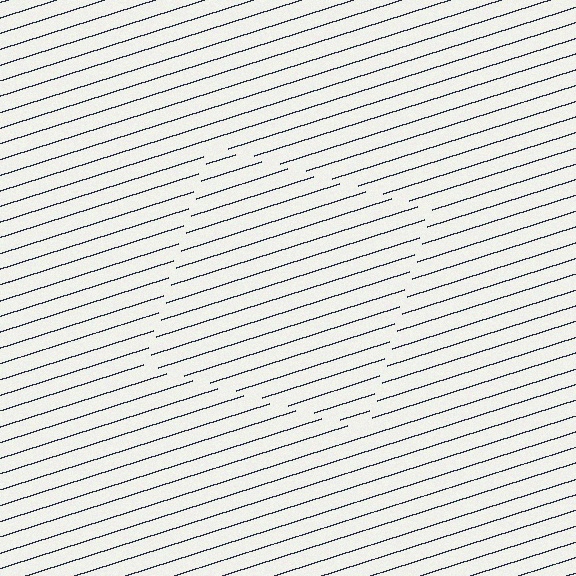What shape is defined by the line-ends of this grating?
An illusory square. The interior of the shape contains the same grating, shifted by half a period — the contour is defined by the phase discontinuity where line-ends from the inner and outer gratings abut.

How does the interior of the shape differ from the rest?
The interior of the shape contains the same grating, shifted by half a period — the contour is defined by the phase discontinuity where line-ends from the inner and outer gratings abut.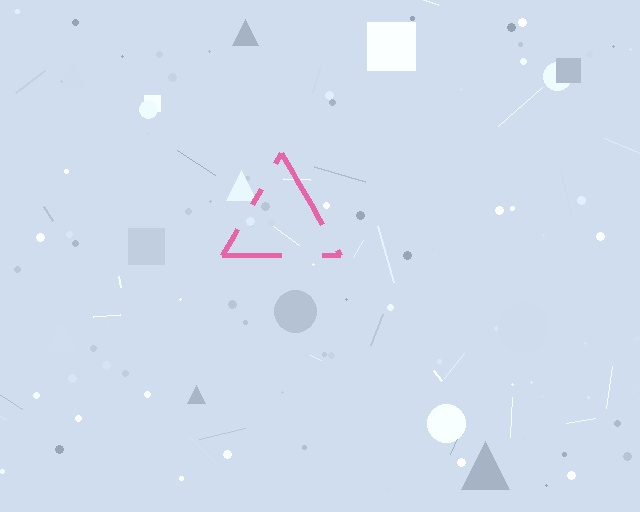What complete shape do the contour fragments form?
The contour fragments form a triangle.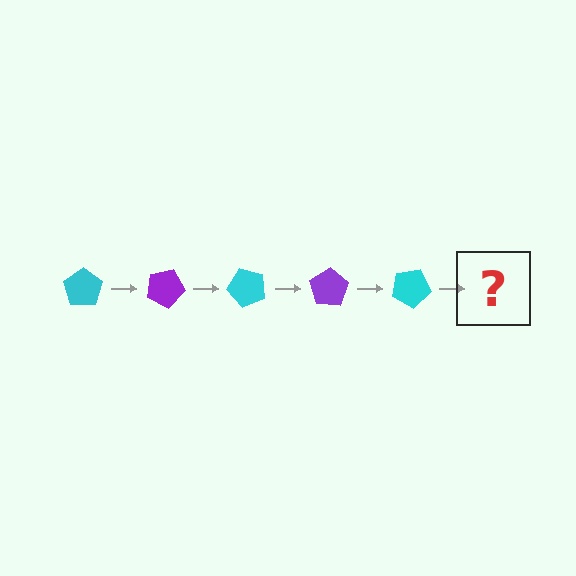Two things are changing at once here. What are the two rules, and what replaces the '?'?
The two rules are that it rotates 25 degrees each step and the color cycles through cyan and purple. The '?' should be a purple pentagon, rotated 125 degrees from the start.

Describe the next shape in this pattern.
It should be a purple pentagon, rotated 125 degrees from the start.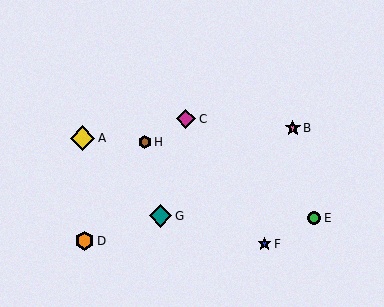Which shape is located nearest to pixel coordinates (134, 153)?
The brown hexagon (labeled H) at (145, 142) is nearest to that location.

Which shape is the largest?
The yellow diamond (labeled A) is the largest.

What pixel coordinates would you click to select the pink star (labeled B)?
Click at (293, 128) to select the pink star B.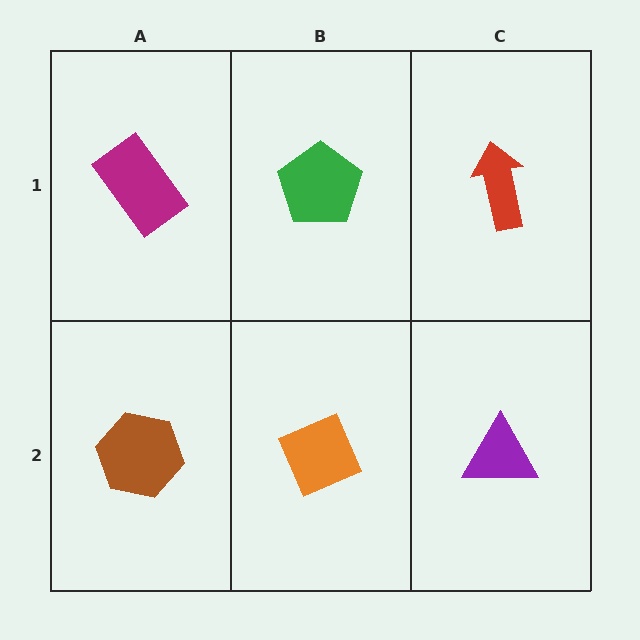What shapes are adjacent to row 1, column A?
A brown hexagon (row 2, column A), a green pentagon (row 1, column B).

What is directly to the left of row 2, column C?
An orange diamond.